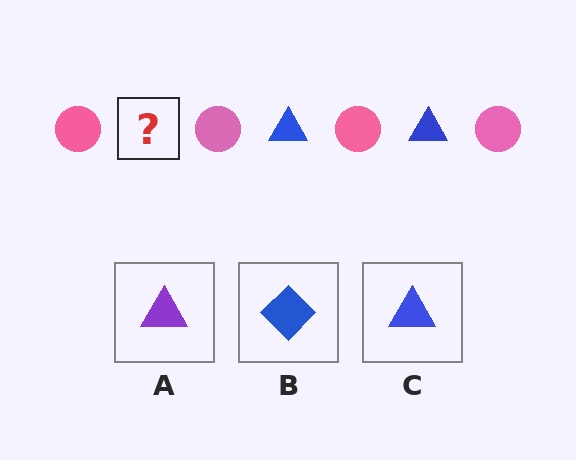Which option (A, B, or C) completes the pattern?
C.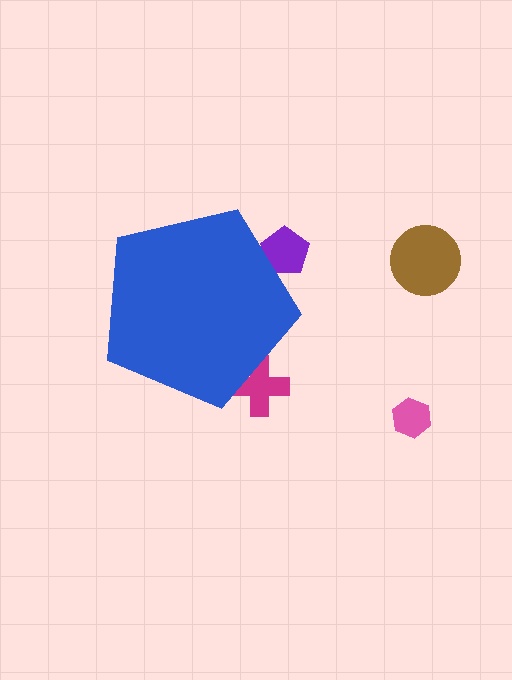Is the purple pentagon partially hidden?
Yes, the purple pentagon is partially hidden behind the blue pentagon.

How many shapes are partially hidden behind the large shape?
2 shapes are partially hidden.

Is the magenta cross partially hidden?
Yes, the magenta cross is partially hidden behind the blue pentagon.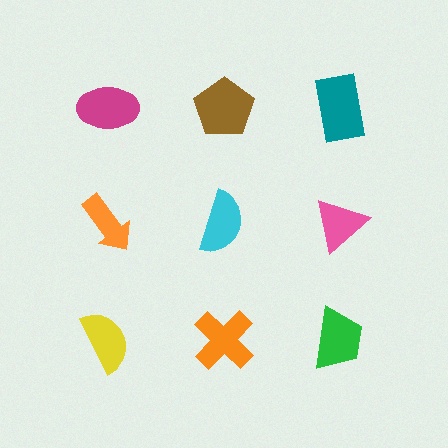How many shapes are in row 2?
3 shapes.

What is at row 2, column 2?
A cyan semicircle.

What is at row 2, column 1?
An orange arrow.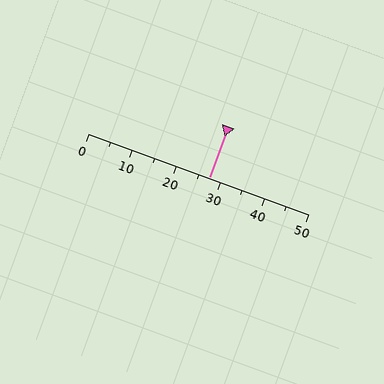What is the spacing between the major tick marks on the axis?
The major ticks are spaced 10 apart.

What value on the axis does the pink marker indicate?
The marker indicates approximately 27.5.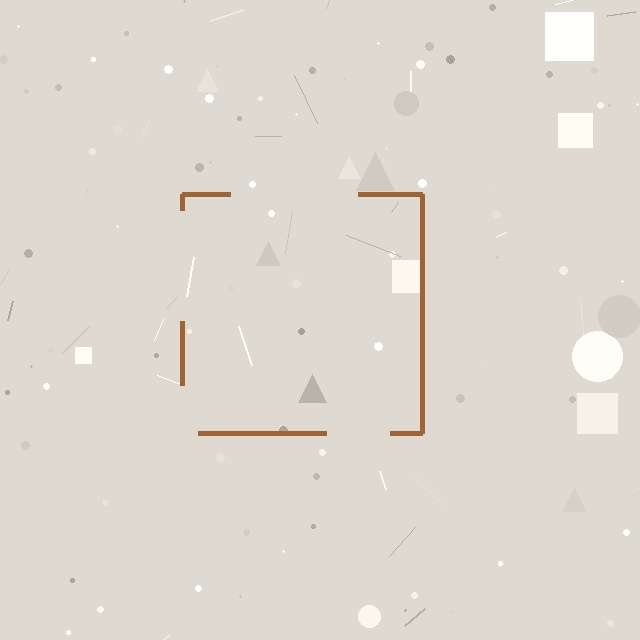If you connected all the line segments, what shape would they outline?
They would outline a square.